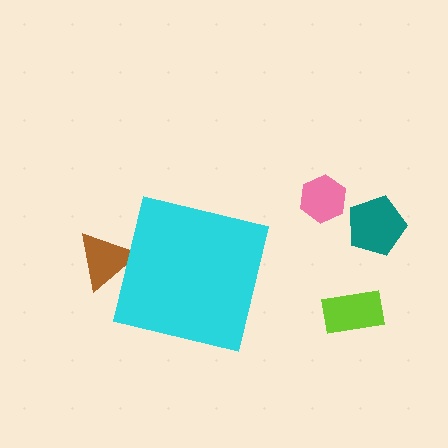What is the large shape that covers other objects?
A cyan square.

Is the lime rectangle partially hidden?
No, the lime rectangle is fully visible.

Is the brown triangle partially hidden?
Yes, the brown triangle is partially hidden behind the cyan square.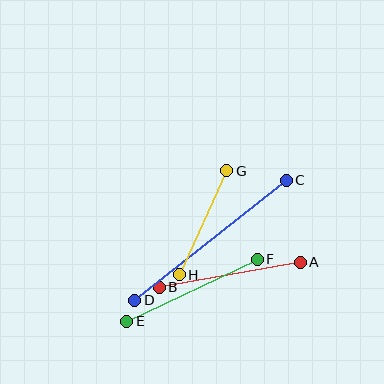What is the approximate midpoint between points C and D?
The midpoint is at approximately (210, 240) pixels.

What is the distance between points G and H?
The distance is approximately 114 pixels.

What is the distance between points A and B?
The distance is approximately 143 pixels.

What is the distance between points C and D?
The distance is approximately 193 pixels.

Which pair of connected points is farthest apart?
Points C and D are farthest apart.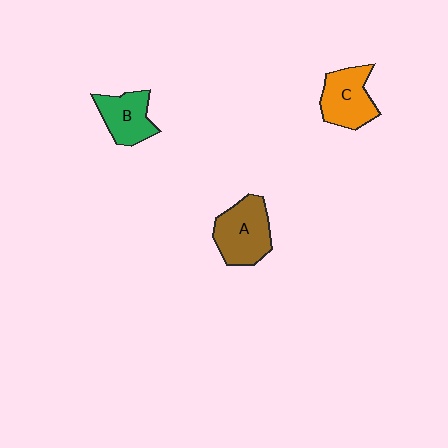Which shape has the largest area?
Shape A (brown).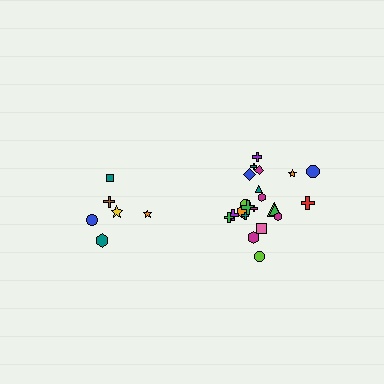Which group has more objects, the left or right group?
The right group.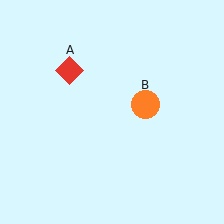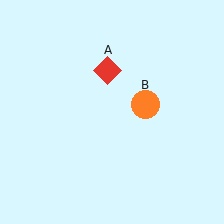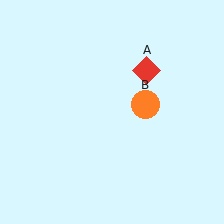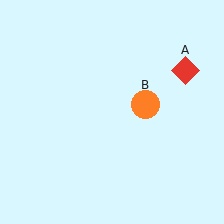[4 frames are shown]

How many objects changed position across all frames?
1 object changed position: red diamond (object A).